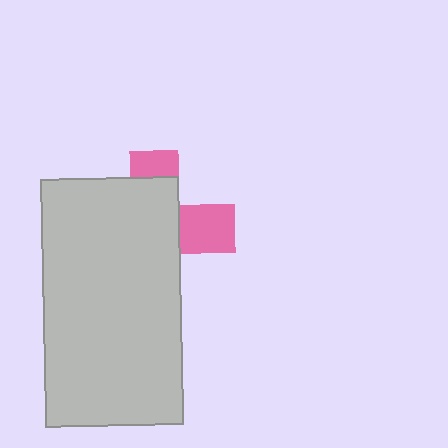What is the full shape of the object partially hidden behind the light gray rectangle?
The partially hidden object is a pink cross.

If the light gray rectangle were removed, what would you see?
You would see the complete pink cross.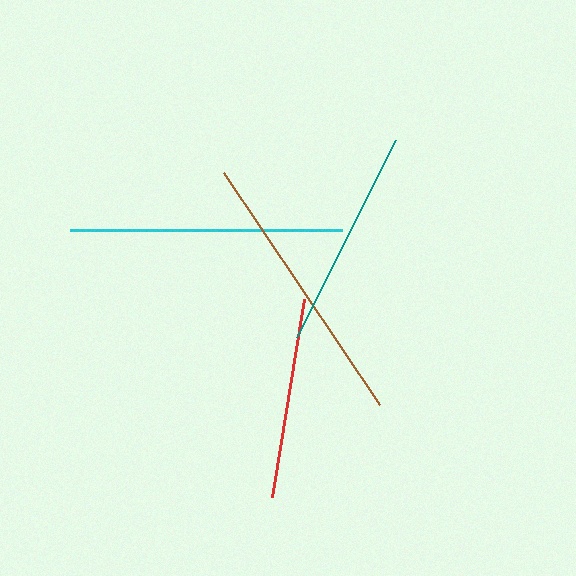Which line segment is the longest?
The brown line is the longest at approximately 279 pixels.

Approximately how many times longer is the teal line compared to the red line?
The teal line is approximately 1.1 times the length of the red line.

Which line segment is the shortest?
The red line is the shortest at approximately 200 pixels.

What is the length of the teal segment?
The teal segment is approximately 220 pixels long.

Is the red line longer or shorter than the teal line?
The teal line is longer than the red line.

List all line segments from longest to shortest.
From longest to shortest: brown, cyan, teal, red.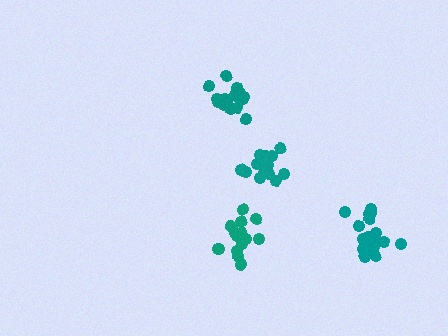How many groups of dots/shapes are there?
There are 4 groups.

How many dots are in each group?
Group 1: 18 dots, Group 2: 18 dots, Group 3: 15 dots, Group 4: 17 dots (68 total).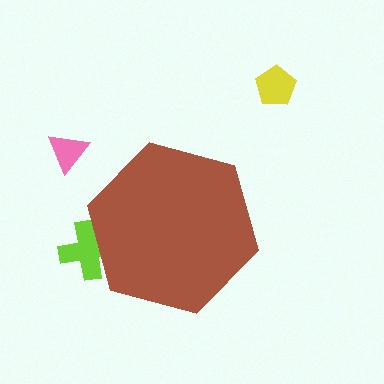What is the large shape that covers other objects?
A brown hexagon.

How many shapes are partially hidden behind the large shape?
1 shape is partially hidden.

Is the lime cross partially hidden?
Yes, the lime cross is partially hidden behind the brown hexagon.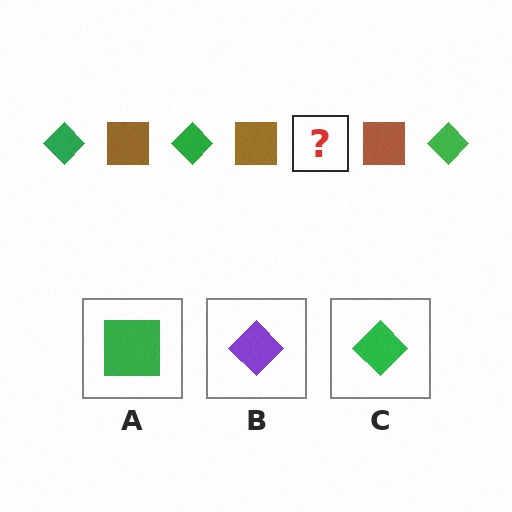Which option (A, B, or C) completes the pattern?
C.